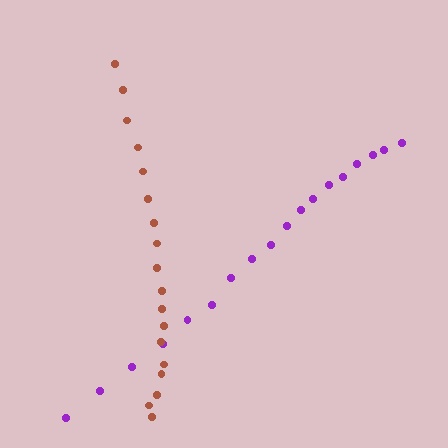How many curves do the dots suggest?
There are 2 distinct paths.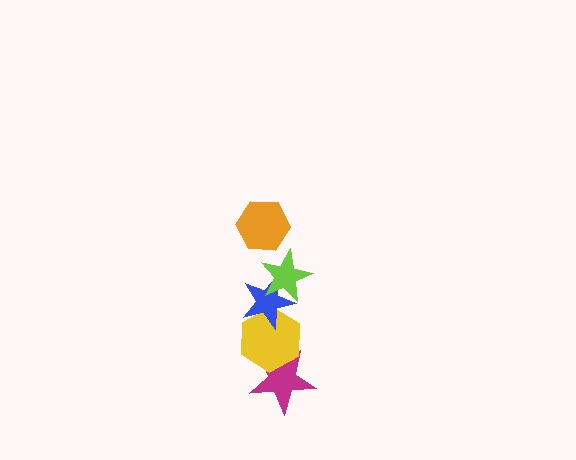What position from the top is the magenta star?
The magenta star is 5th from the top.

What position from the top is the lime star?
The lime star is 2nd from the top.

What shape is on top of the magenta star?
The yellow hexagon is on top of the magenta star.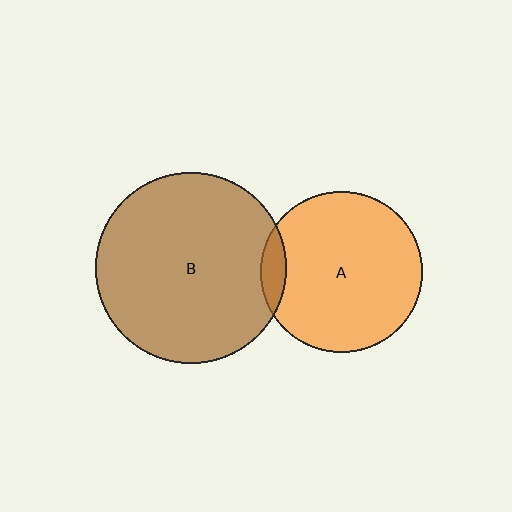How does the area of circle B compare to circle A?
Approximately 1.4 times.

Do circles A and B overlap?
Yes.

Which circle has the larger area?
Circle B (brown).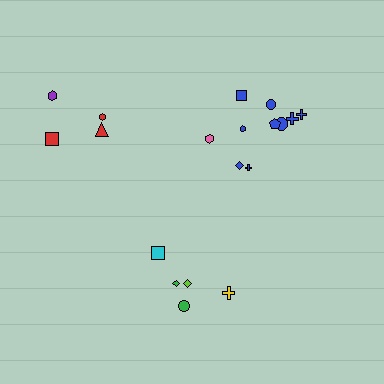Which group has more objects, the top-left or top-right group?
The top-right group.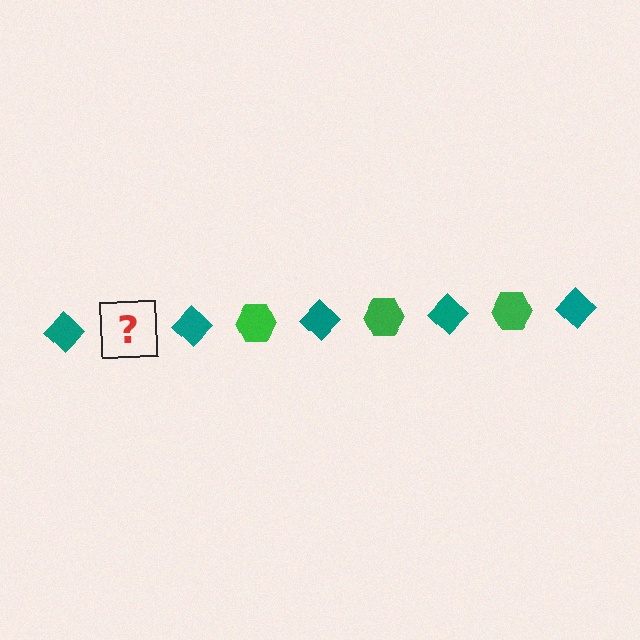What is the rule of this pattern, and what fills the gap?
The rule is that the pattern alternates between teal diamond and green hexagon. The gap should be filled with a green hexagon.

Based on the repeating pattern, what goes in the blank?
The blank should be a green hexagon.